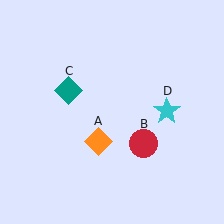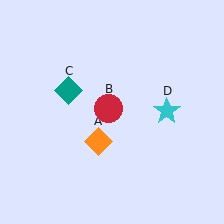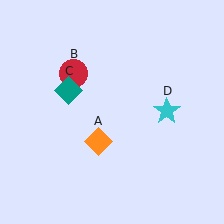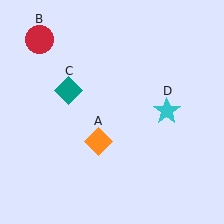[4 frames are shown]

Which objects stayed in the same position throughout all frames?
Orange diamond (object A) and teal diamond (object C) and cyan star (object D) remained stationary.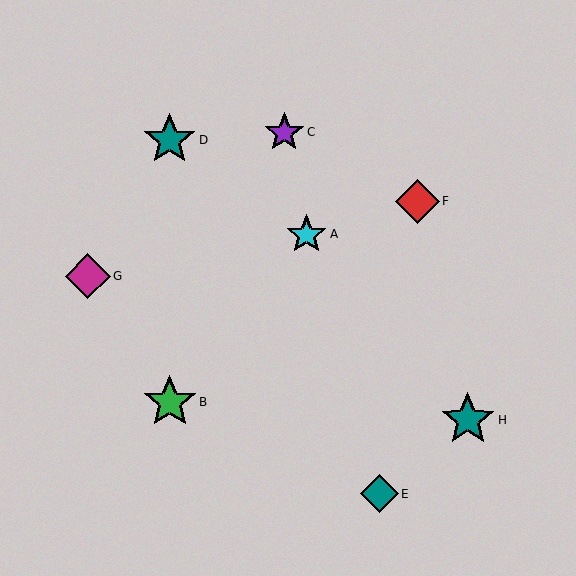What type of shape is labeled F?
Shape F is a red diamond.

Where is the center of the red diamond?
The center of the red diamond is at (417, 201).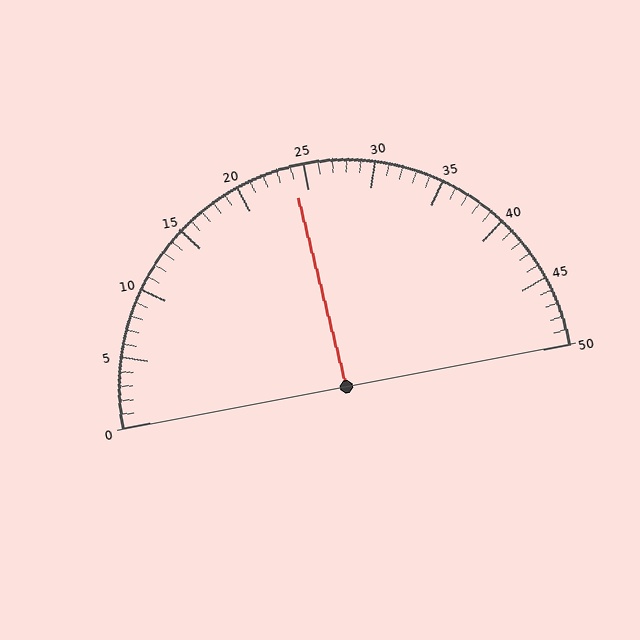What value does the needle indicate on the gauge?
The needle indicates approximately 24.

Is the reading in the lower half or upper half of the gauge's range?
The reading is in the lower half of the range (0 to 50).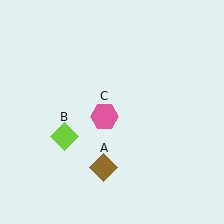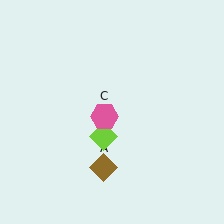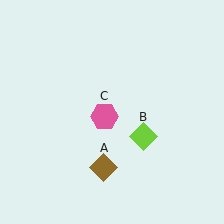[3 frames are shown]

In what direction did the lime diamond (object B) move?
The lime diamond (object B) moved right.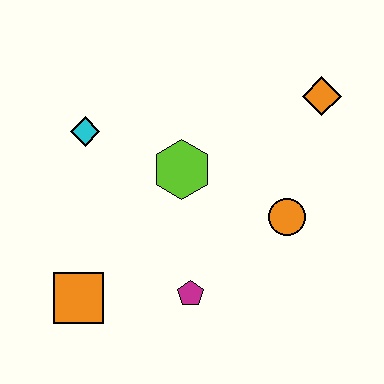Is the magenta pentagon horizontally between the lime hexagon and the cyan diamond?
No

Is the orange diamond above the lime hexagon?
Yes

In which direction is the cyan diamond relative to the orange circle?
The cyan diamond is to the left of the orange circle.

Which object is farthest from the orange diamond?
The orange square is farthest from the orange diamond.